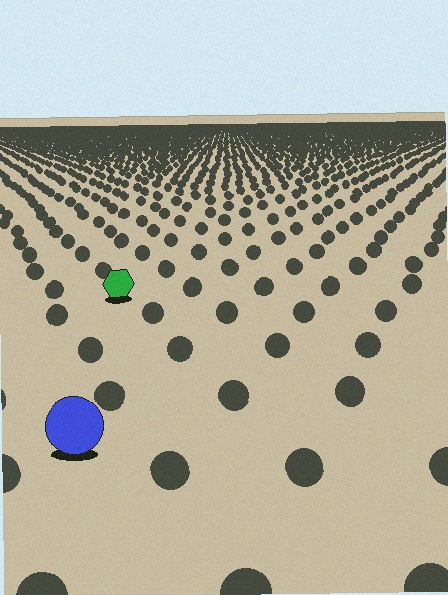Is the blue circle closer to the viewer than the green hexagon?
Yes. The blue circle is closer — you can tell from the texture gradient: the ground texture is coarser near it.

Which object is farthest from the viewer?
The green hexagon is farthest from the viewer. It appears smaller and the ground texture around it is denser.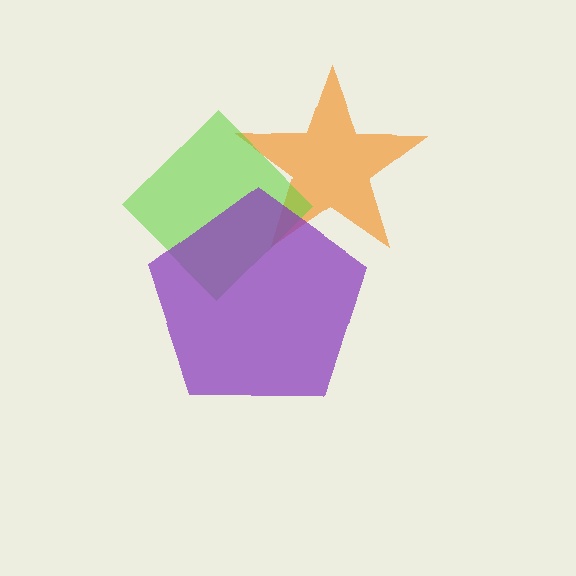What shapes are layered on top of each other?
The layered shapes are: an orange star, a lime diamond, a purple pentagon.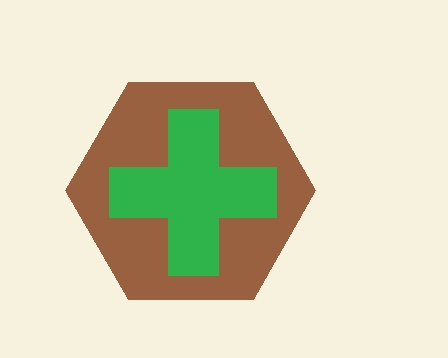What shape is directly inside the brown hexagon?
The green cross.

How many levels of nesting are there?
2.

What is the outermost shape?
The brown hexagon.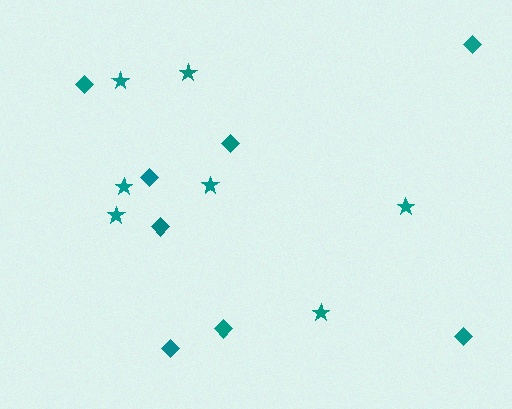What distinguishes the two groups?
There are 2 groups: one group of diamonds (8) and one group of stars (7).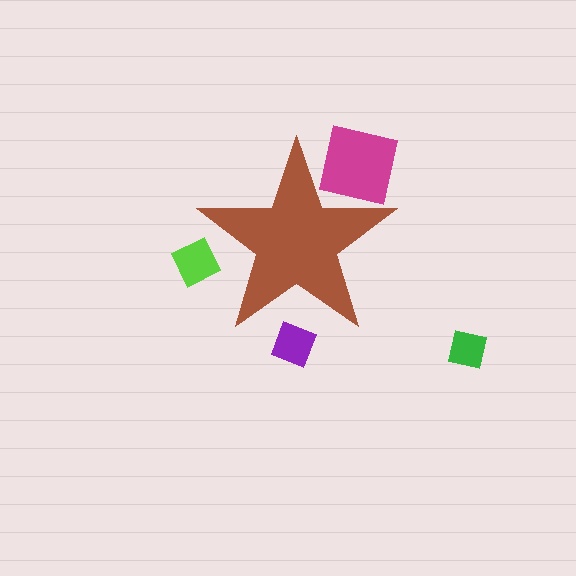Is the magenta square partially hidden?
Yes, the magenta square is partially hidden behind the brown star.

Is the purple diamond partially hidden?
Yes, the purple diamond is partially hidden behind the brown star.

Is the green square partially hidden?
No, the green square is fully visible.